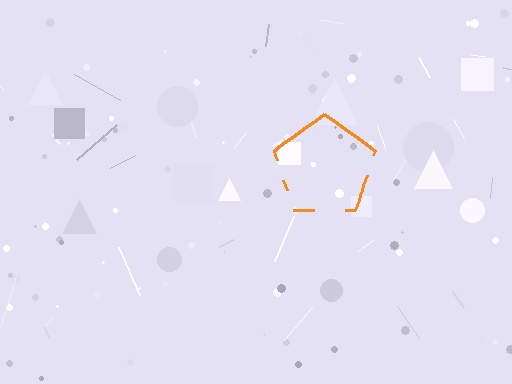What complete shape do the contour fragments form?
The contour fragments form a pentagon.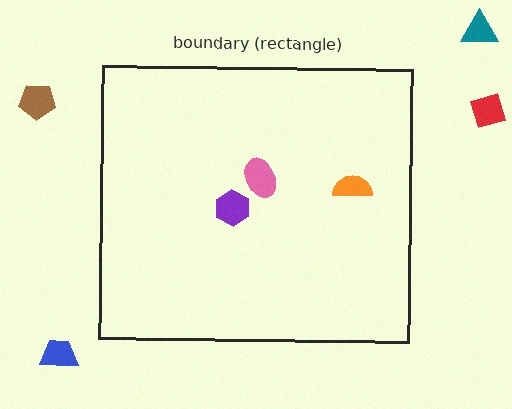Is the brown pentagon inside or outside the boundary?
Outside.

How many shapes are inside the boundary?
3 inside, 4 outside.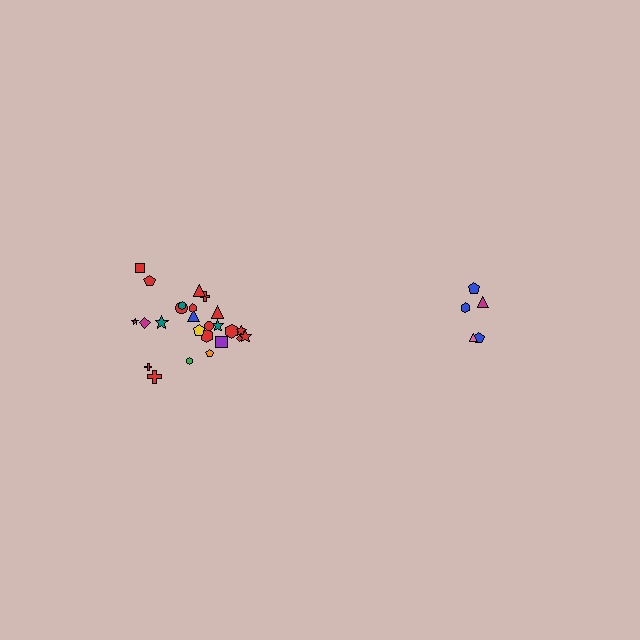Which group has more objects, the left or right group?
The left group.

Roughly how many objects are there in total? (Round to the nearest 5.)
Roughly 30 objects in total.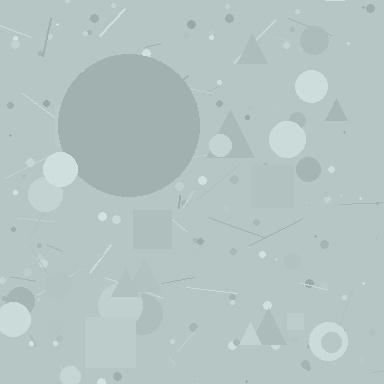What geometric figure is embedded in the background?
A circle is embedded in the background.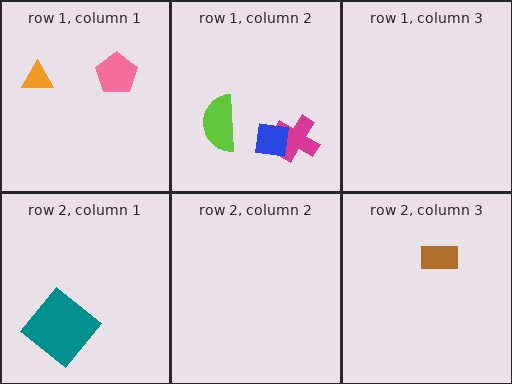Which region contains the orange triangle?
The row 1, column 1 region.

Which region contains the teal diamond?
The row 2, column 1 region.